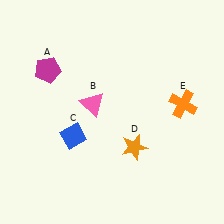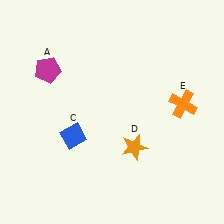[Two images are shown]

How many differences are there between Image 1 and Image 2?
There is 1 difference between the two images.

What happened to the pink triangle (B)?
The pink triangle (B) was removed in Image 2. It was in the top-left area of Image 1.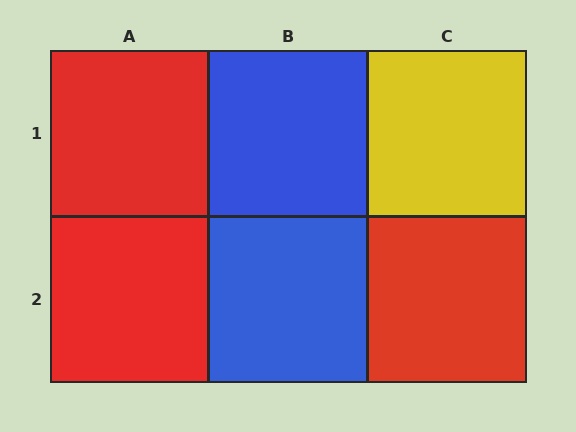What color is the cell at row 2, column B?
Blue.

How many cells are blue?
2 cells are blue.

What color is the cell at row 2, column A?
Red.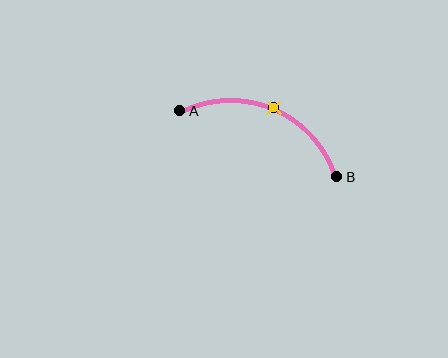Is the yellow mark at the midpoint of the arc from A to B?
Yes. The yellow mark lies on the arc at equal arc-length from both A and B — it is the arc midpoint.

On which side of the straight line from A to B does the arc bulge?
The arc bulges above the straight line connecting A and B.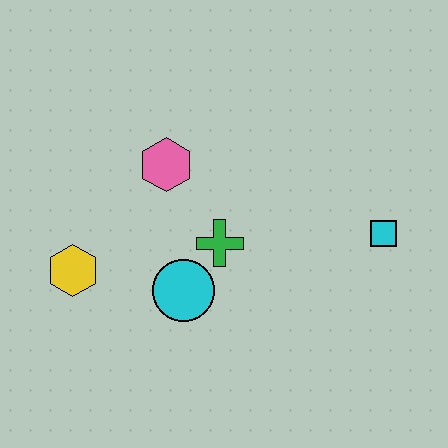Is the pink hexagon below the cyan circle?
No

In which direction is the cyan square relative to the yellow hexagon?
The cyan square is to the right of the yellow hexagon.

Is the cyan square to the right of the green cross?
Yes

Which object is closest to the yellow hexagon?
The cyan circle is closest to the yellow hexagon.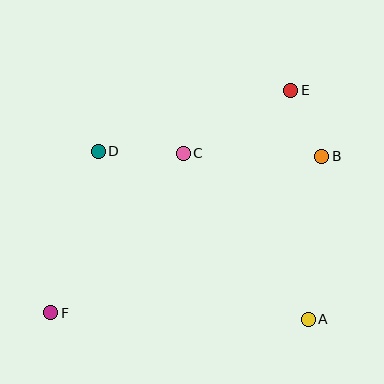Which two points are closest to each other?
Points B and E are closest to each other.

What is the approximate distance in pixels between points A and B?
The distance between A and B is approximately 164 pixels.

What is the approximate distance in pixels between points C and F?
The distance between C and F is approximately 208 pixels.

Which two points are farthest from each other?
Points E and F are farthest from each other.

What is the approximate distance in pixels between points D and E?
The distance between D and E is approximately 202 pixels.